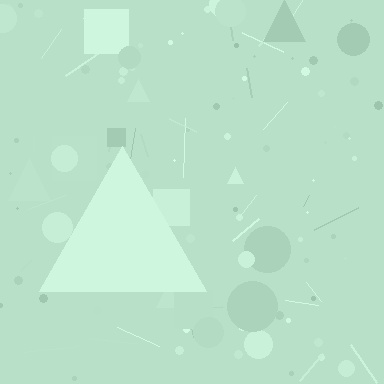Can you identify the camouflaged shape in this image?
The camouflaged shape is a triangle.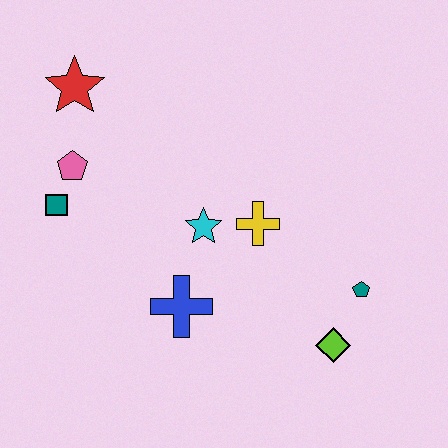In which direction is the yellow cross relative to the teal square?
The yellow cross is to the right of the teal square.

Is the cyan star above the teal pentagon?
Yes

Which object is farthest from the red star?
The lime diamond is farthest from the red star.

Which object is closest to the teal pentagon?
The lime diamond is closest to the teal pentagon.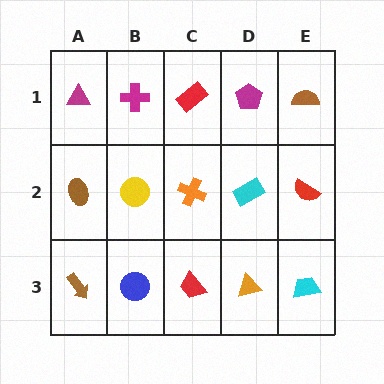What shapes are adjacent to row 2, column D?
A magenta pentagon (row 1, column D), an orange triangle (row 3, column D), an orange cross (row 2, column C), a red semicircle (row 2, column E).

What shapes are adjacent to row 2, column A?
A magenta triangle (row 1, column A), a brown arrow (row 3, column A), a yellow circle (row 2, column B).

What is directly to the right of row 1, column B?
A red rectangle.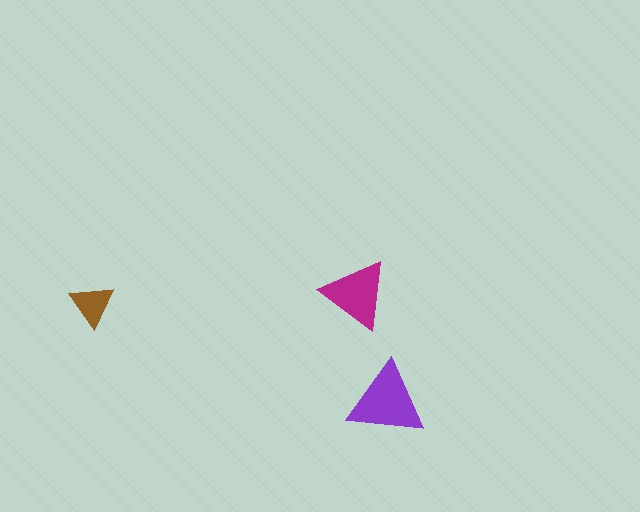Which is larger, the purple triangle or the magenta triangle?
The purple one.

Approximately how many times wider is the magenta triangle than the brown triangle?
About 1.5 times wider.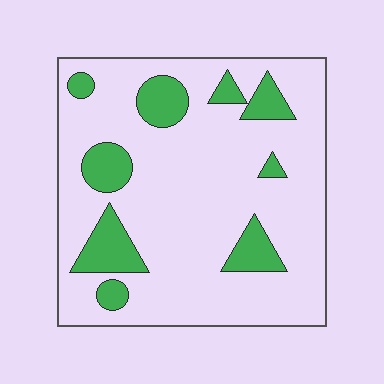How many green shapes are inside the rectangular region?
9.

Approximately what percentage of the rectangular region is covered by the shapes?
Approximately 20%.